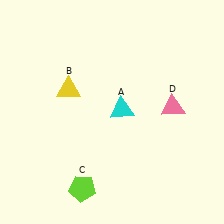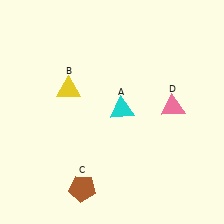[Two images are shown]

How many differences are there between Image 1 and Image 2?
There is 1 difference between the two images.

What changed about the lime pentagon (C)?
In Image 1, C is lime. In Image 2, it changed to brown.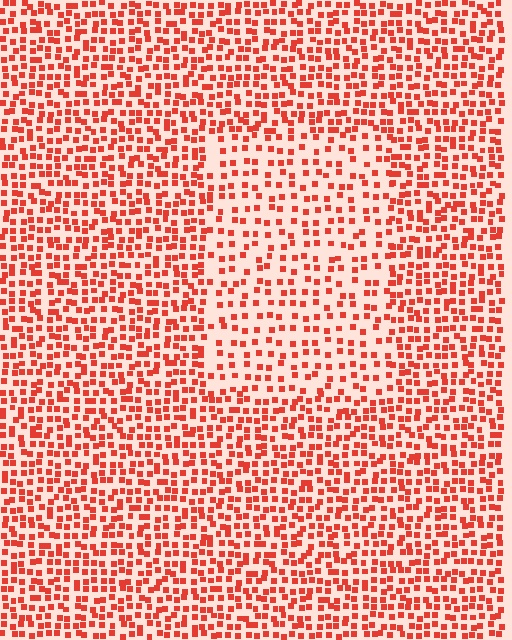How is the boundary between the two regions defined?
The boundary is defined by a change in element density (approximately 1.8x ratio). All elements are the same color, size, and shape.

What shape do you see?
I see a rectangle.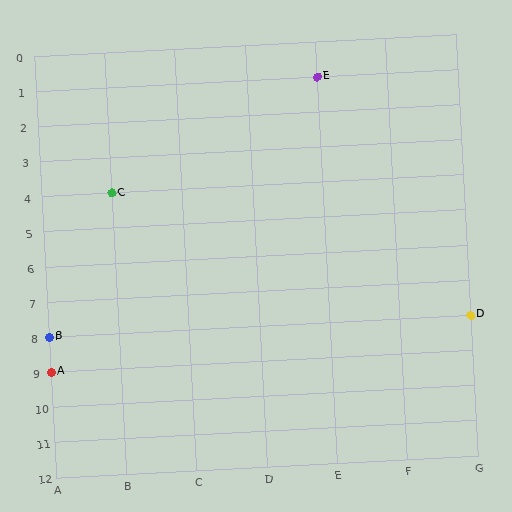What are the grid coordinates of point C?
Point C is at grid coordinates (B, 4).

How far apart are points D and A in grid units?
Points D and A are 6 columns and 1 row apart (about 6.1 grid units diagonally).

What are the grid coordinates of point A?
Point A is at grid coordinates (A, 9).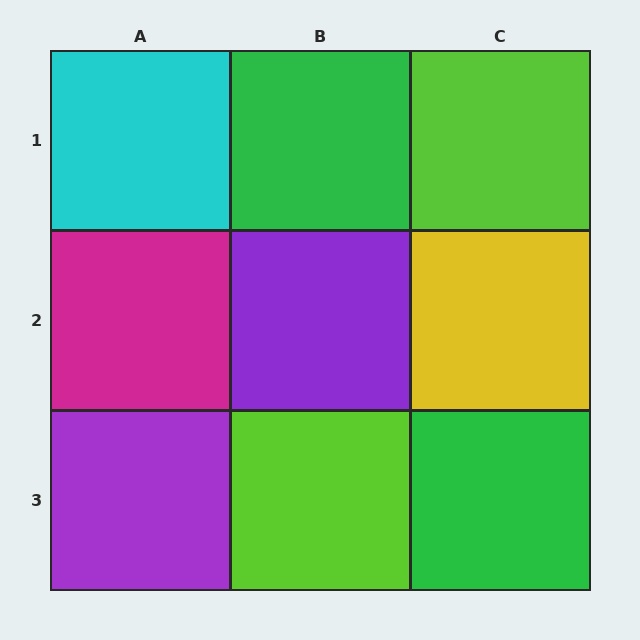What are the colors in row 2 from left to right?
Magenta, purple, yellow.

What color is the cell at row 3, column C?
Green.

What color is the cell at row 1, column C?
Lime.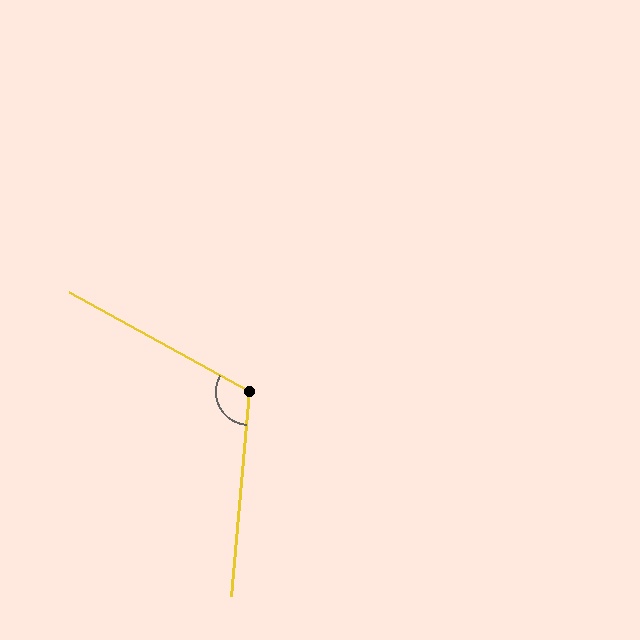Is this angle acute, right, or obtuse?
It is obtuse.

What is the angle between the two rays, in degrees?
Approximately 114 degrees.